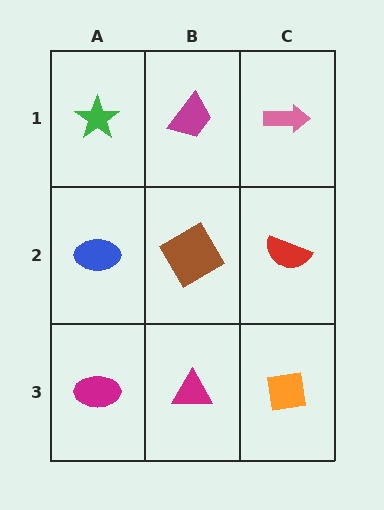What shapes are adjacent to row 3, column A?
A blue ellipse (row 2, column A), a magenta triangle (row 3, column B).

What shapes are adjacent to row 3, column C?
A red semicircle (row 2, column C), a magenta triangle (row 3, column B).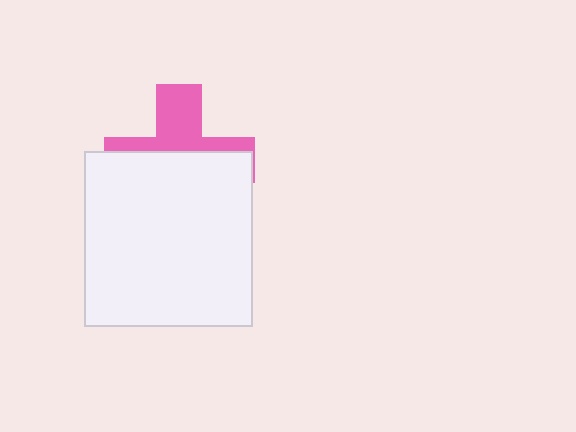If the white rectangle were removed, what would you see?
You would see the complete pink cross.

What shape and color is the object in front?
The object in front is a white rectangle.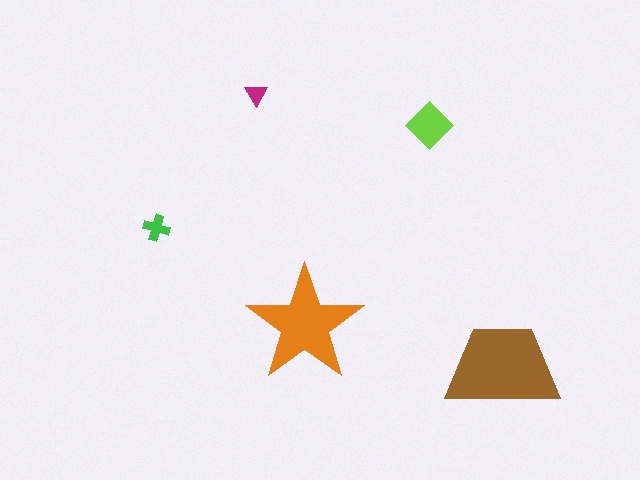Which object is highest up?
The magenta triangle is topmost.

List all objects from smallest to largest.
The magenta triangle, the green cross, the lime diamond, the orange star, the brown trapezoid.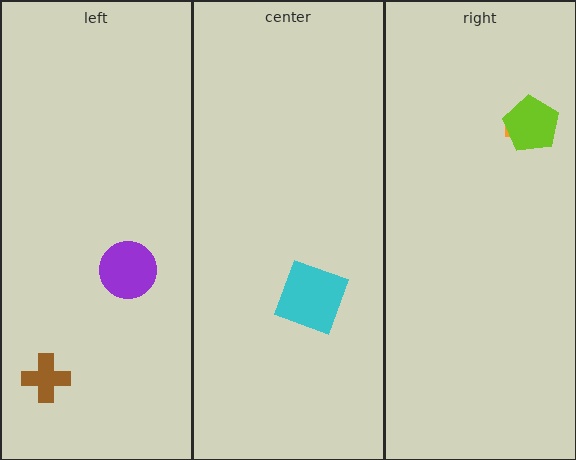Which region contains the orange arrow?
The right region.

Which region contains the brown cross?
The left region.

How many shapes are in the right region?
2.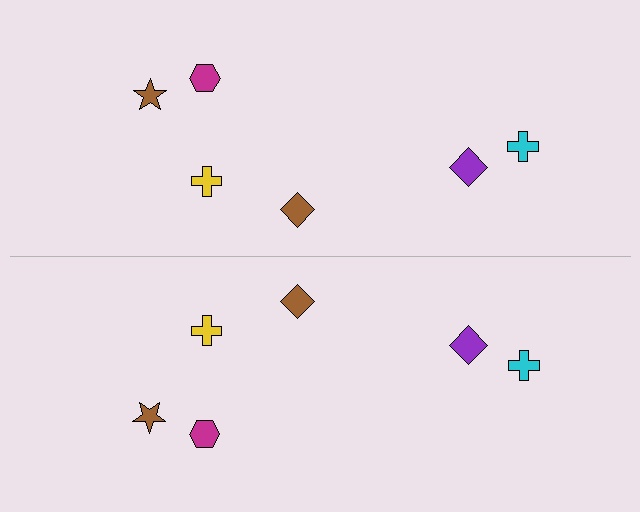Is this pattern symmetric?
Yes, this pattern has bilateral (reflection) symmetry.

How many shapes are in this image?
There are 12 shapes in this image.